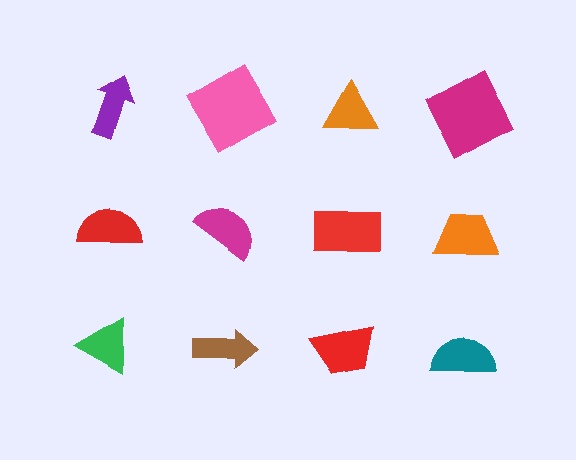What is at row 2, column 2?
A magenta semicircle.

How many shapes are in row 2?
4 shapes.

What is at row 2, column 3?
A red rectangle.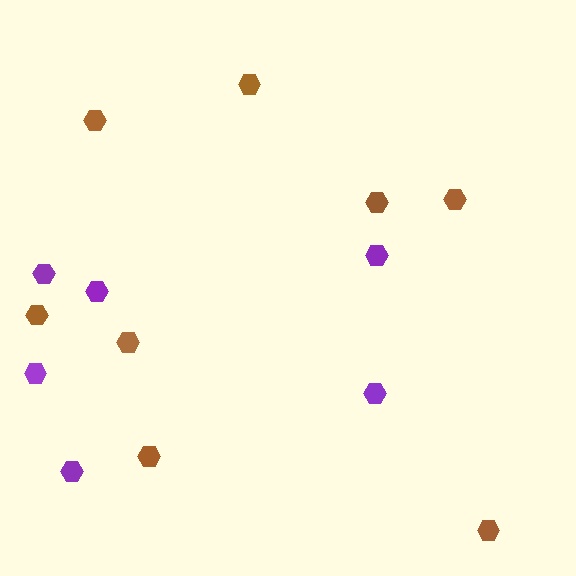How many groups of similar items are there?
There are 2 groups: one group of brown hexagons (8) and one group of purple hexagons (6).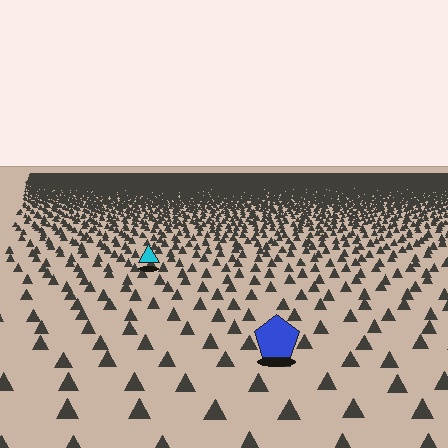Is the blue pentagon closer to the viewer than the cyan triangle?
Yes. The blue pentagon is closer — you can tell from the texture gradient: the ground texture is coarser near it.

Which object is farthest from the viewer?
The cyan triangle is farthest from the viewer. It appears smaller and the ground texture around it is denser.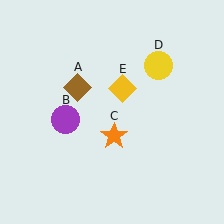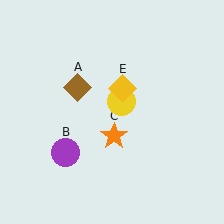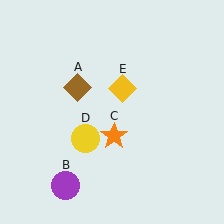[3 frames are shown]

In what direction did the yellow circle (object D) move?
The yellow circle (object D) moved down and to the left.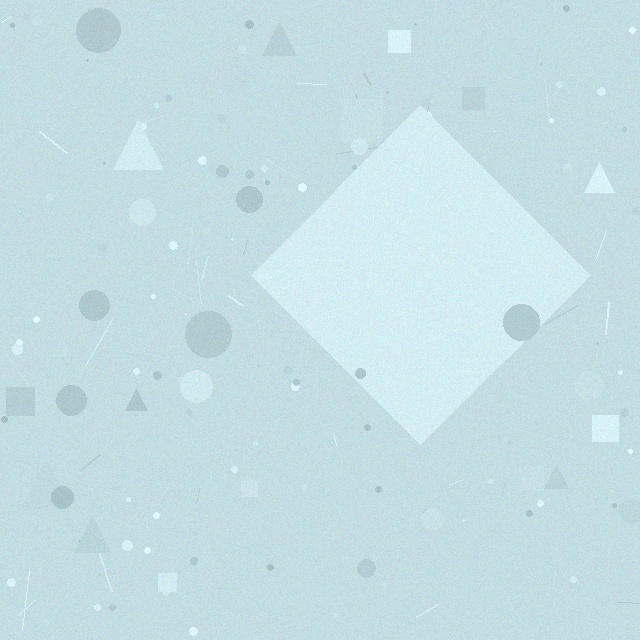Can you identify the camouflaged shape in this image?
The camouflaged shape is a diamond.